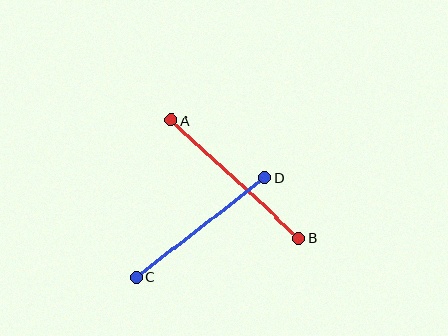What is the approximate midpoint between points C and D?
The midpoint is at approximately (200, 228) pixels.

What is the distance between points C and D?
The distance is approximately 163 pixels.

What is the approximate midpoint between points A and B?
The midpoint is at approximately (235, 179) pixels.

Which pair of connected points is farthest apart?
Points A and B are farthest apart.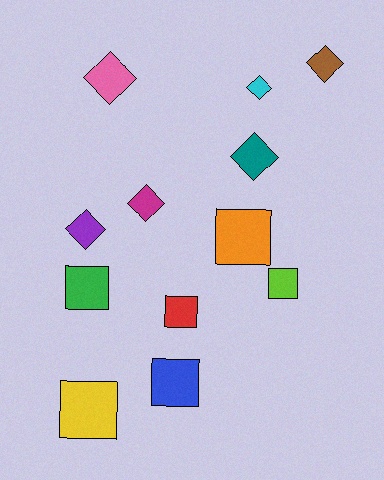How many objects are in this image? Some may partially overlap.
There are 12 objects.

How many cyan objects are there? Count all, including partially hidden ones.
There is 1 cyan object.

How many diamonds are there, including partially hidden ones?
There are 6 diamonds.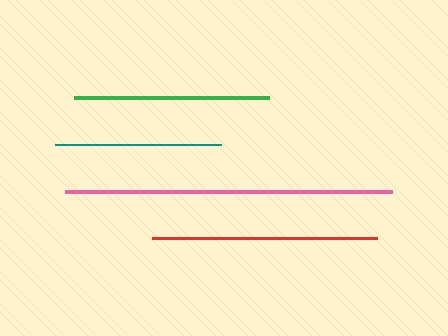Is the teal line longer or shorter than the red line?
The red line is longer than the teal line.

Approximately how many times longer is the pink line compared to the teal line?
The pink line is approximately 2.0 times the length of the teal line.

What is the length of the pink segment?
The pink segment is approximately 327 pixels long.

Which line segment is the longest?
The pink line is the longest at approximately 327 pixels.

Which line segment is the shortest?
The teal line is the shortest at approximately 165 pixels.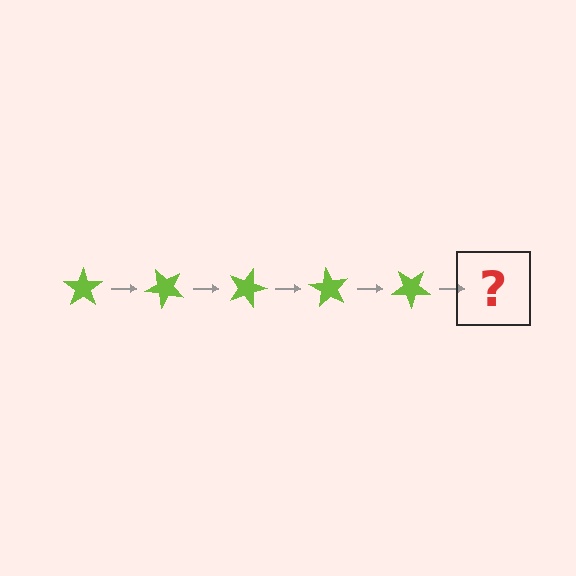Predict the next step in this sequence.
The next step is a lime star rotated 225 degrees.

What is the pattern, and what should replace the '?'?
The pattern is that the star rotates 45 degrees each step. The '?' should be a lime star rotated 225 degrees.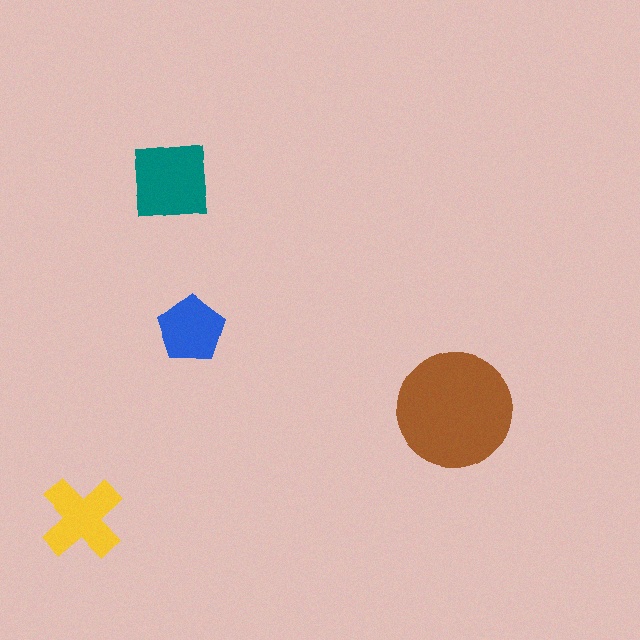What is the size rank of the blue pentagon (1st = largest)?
4th.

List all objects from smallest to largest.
The blue pentagon, the yellow cross, the teal square, the brown circle.